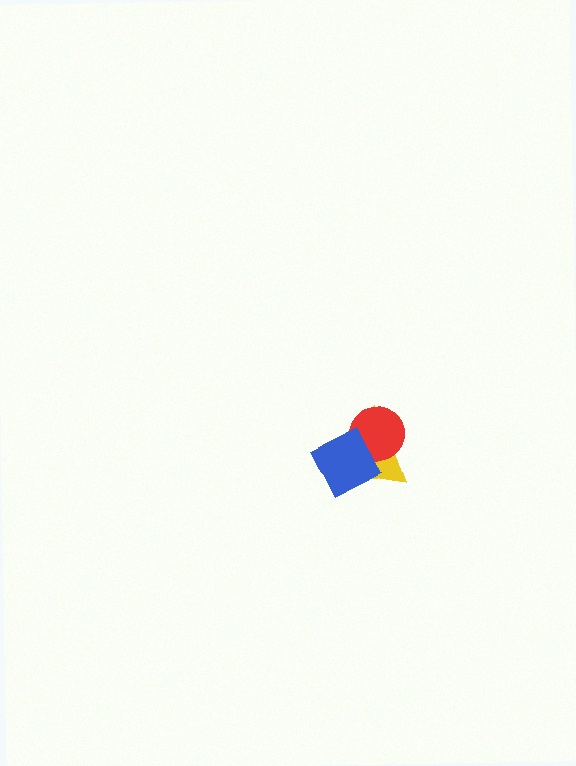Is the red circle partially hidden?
Yes, it is partially covered by another shape.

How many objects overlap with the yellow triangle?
2 objects overlap with the yellow triangle.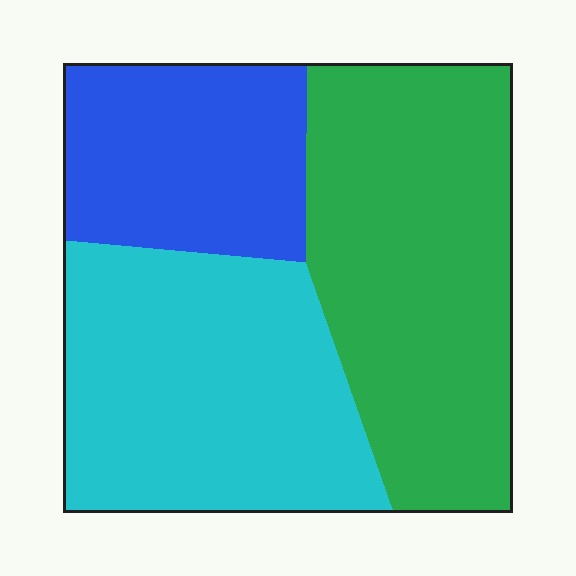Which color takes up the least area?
Blue, at roughly 25%.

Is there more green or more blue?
Green.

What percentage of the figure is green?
Green takes up between a third and a half of the figure.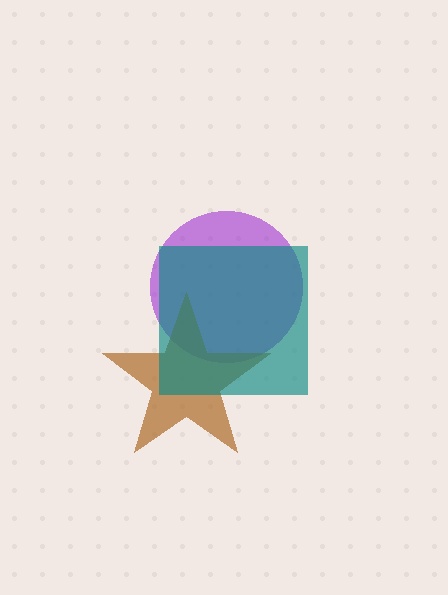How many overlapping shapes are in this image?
There are 3 overlapping shapes in the image.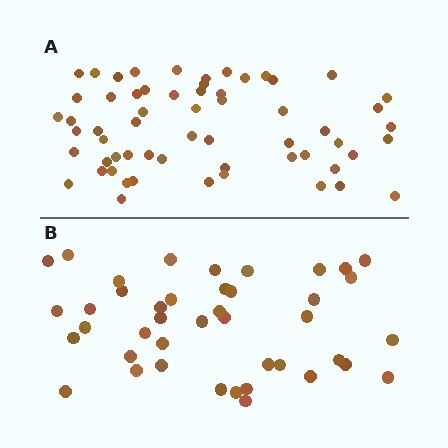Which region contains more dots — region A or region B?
Region A (the top region) has more dots.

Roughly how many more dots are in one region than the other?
Region A has approximately 20 more dots than region B.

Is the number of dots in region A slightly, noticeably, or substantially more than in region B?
Region A has noticeably more, but not dramatically so. The ratio is roughly 1.4 to 1.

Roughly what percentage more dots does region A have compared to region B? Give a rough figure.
About 45% more.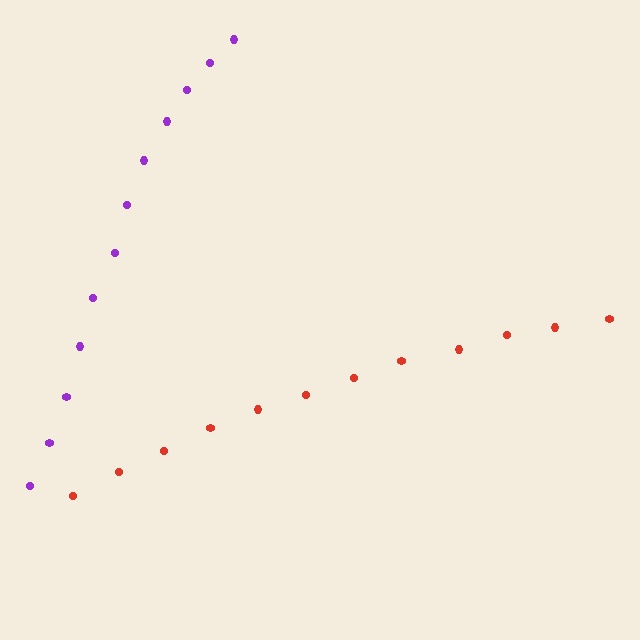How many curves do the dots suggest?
There are 2 distinct paths.